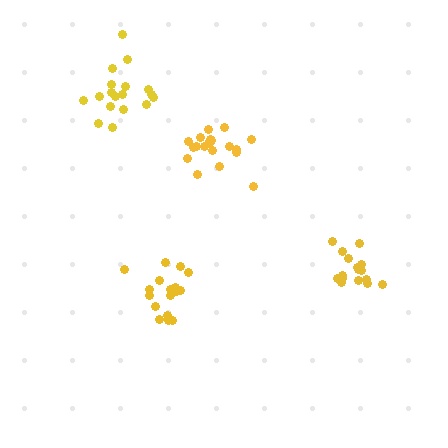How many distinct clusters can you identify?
There are 4 distinct clusters.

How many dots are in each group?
Group 1: 20 dots, Group 2: 18 dots, Group 3: 18 dots, Group 4: 16 dots (72 total).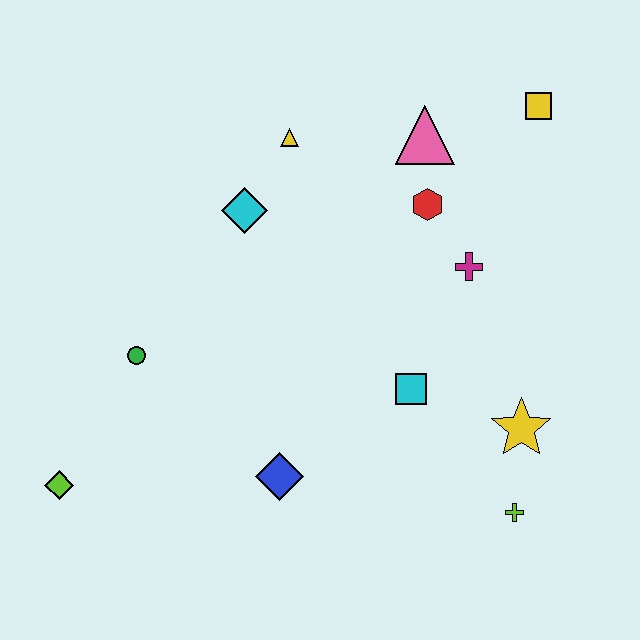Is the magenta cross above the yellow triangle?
No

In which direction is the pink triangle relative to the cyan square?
The pink triangle is above the cyan square.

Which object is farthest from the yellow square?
The lime diamond is farthest from the yellow square.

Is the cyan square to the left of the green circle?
No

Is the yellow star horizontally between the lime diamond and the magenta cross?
No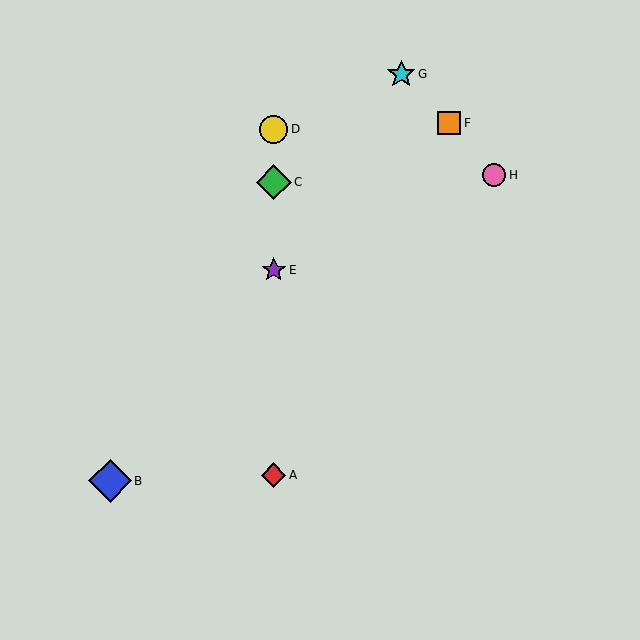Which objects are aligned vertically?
Objects A, C, D, E are aligned vertically.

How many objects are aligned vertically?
4 objects (A, C, D, E) are aligned vertically.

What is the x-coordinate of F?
Object F is at x≈449.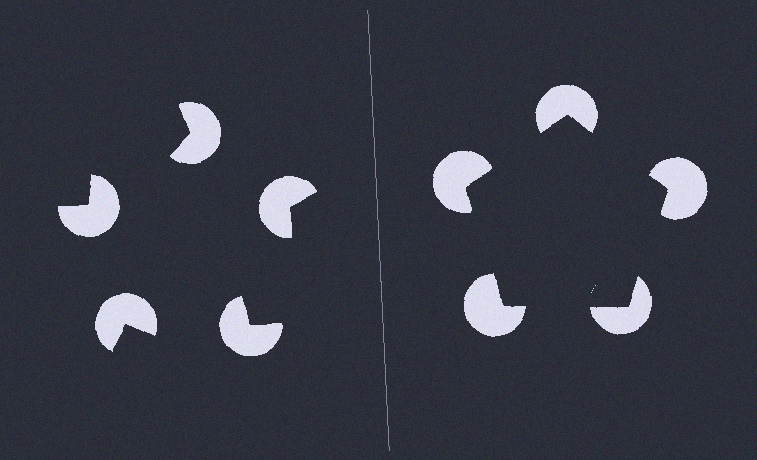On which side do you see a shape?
An illusory pentagon appears on the right side. On the left side the wedge cuts are rotated, so no coherent shape forms.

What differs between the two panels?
The pac-man discs are positioned identically on both sides; only the wedge orientations differ. On the right they align to a pentagon; on the left they are misaligned.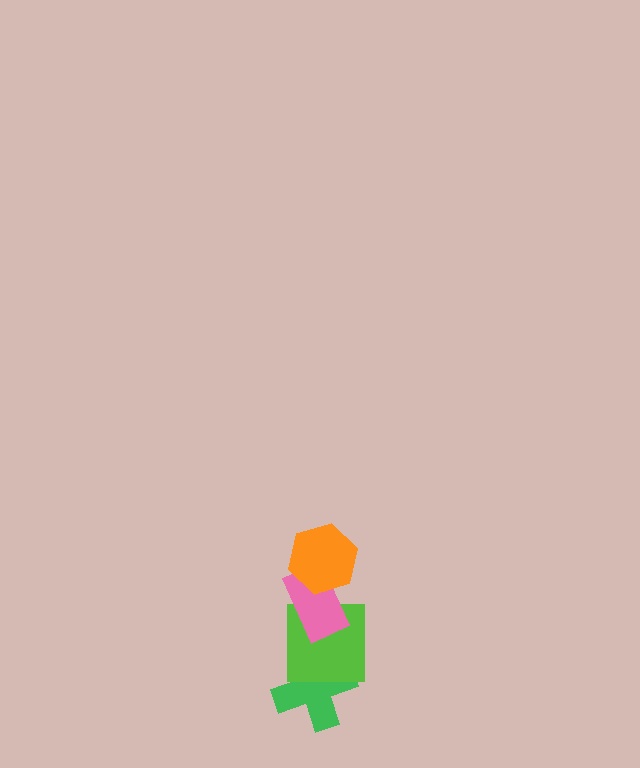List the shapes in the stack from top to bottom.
From top to bottom: the orange hexagon, the pink rectangle, the lime square, the green cross.